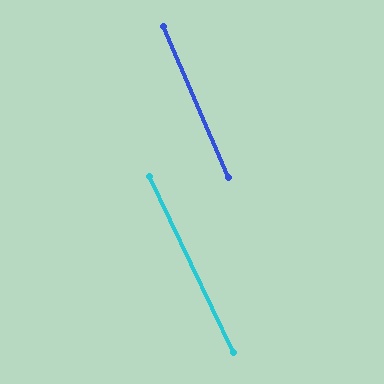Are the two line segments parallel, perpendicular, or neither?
Parallel — their directions differ by only 1.9°.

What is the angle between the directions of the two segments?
Approximately 2 degrees.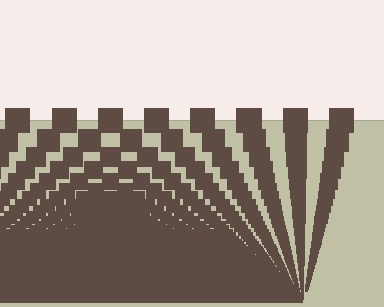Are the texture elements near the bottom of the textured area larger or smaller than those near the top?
Smaller. The gradient is inverted — elements near the bottom are smaller and denser.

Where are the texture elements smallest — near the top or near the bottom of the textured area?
Near the bottom.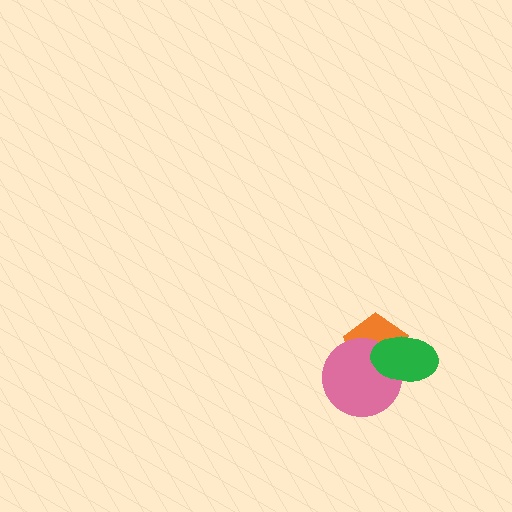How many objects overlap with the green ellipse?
2 objects overlap with the green ellipse.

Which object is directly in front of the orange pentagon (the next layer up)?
The pink circle is directly in front of the orange pentagon.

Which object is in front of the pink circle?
The green ellipse is in front of the pink circle.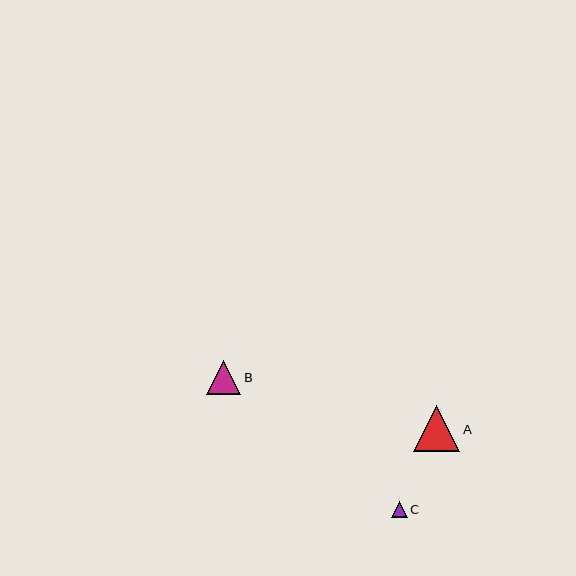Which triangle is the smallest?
Triangle C is the smallest with a size of approximately 16 pixels.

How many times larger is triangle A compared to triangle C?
Triangle A is approximately 2.9 times the size of triangle C.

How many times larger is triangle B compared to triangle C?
Triangle B is approximately 2.1 times the size of triangle C.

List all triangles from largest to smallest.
From largest to smallest: A, B, C.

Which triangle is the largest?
Triangle A is the largest with a size of approximately 46 pixels.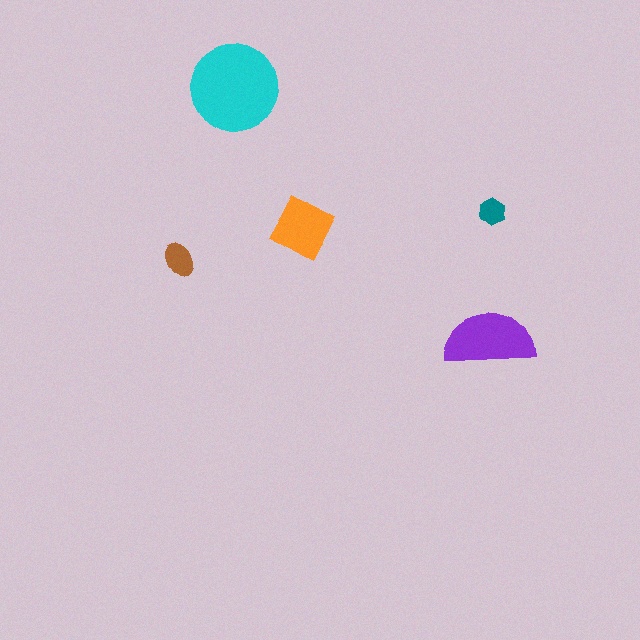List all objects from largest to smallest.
The cyan circle, the purple semicircle, the orange square, the brown ellipse, the teal hexagon.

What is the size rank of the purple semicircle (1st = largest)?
2nd.